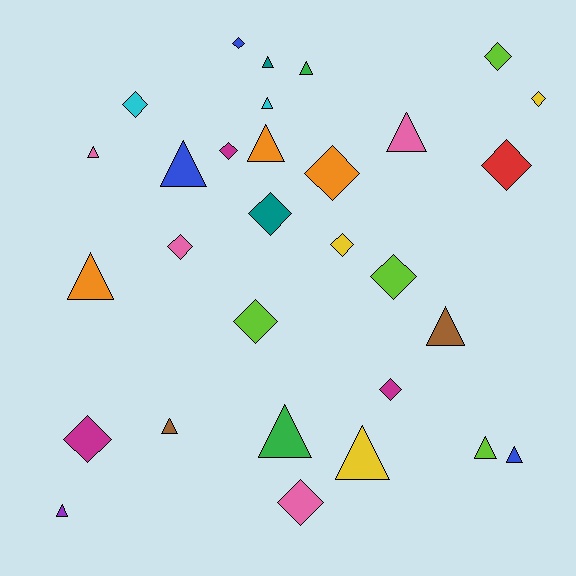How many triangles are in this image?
There are 15 triangles.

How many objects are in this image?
There are 30 objects.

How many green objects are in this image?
There are 2 green objects.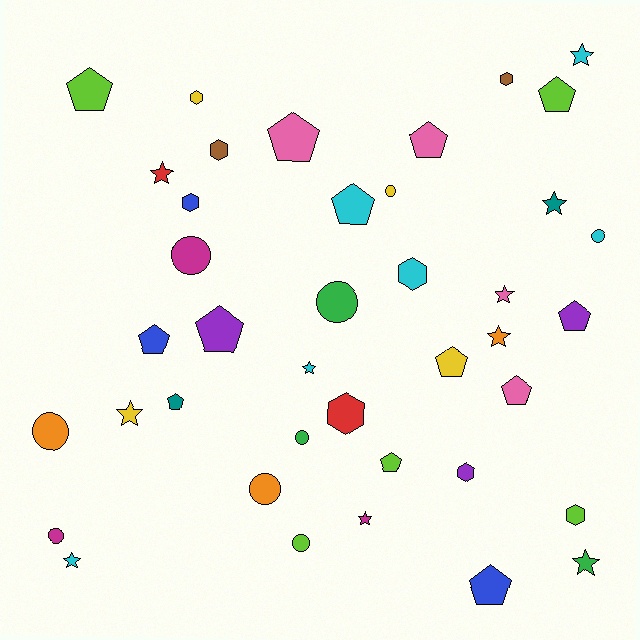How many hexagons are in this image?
There are 8 hexagons.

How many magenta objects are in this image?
There are 3 magenta objects.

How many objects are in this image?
There are 40 objects.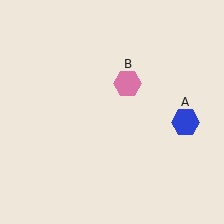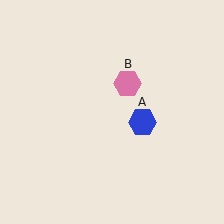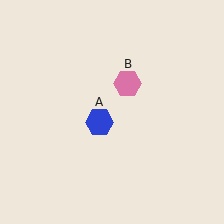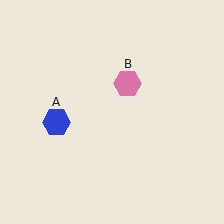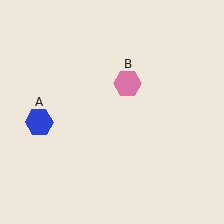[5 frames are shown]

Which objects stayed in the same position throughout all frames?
Pink hexagon (object B) remained stationary.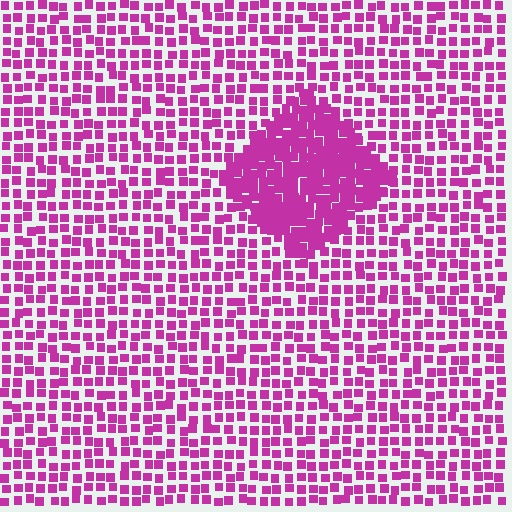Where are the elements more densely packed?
The elements are more densely packed inside the diamond boundary.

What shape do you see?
I see a diamond.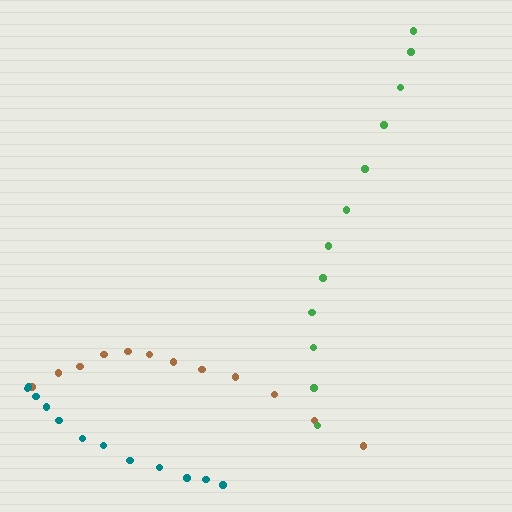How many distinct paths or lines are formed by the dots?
There are 3 distinct paths.